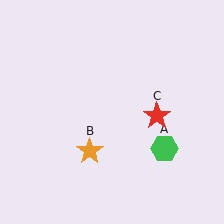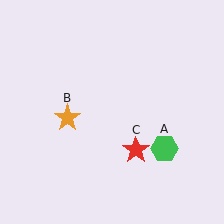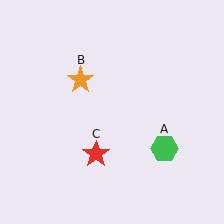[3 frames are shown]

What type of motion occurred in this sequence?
The orange star (object B), red star (object C) rotated clockwise around the center of the scene.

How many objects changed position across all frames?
2 objects changed position: orange star (object B), red star (object C).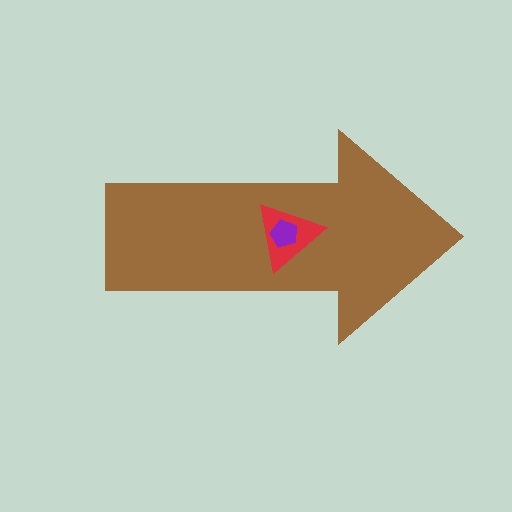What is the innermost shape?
The purple pentagon.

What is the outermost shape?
The brown arrow.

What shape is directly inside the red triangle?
The purple pentagon.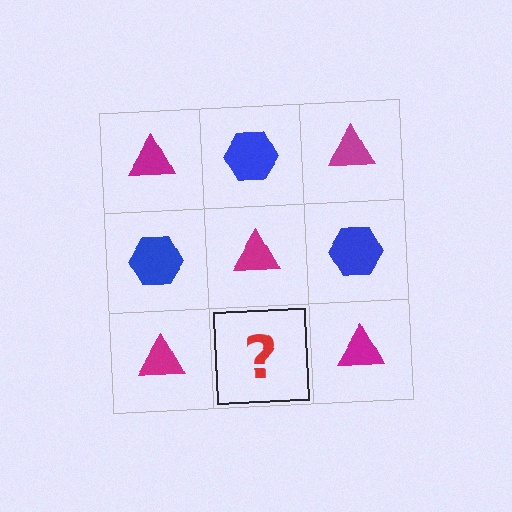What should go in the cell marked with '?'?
The missing cell should contain a blue hexagon.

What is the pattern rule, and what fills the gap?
The rule is that it alternates magenta triangle and blue hexagon in a checkerboard pattern. The gap should be filled with a blue hexagon.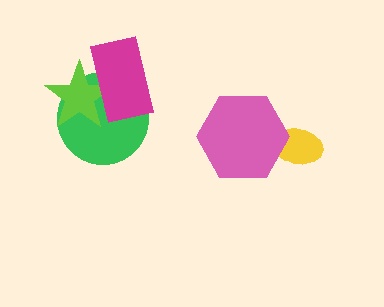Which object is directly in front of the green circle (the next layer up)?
The lime star is directly in front of the green circle.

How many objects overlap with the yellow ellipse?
1 object overlaps with the yellow ellipse.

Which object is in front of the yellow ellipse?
The pink hexagon is in front of the yellow ellipse.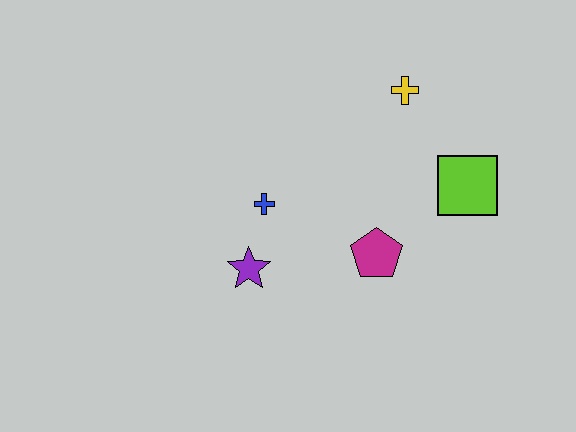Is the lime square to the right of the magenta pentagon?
Yes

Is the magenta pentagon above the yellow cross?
No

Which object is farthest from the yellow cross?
The purple star is farthest from the yellow cross.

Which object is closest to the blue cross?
The purple star is closest to the blue cross.